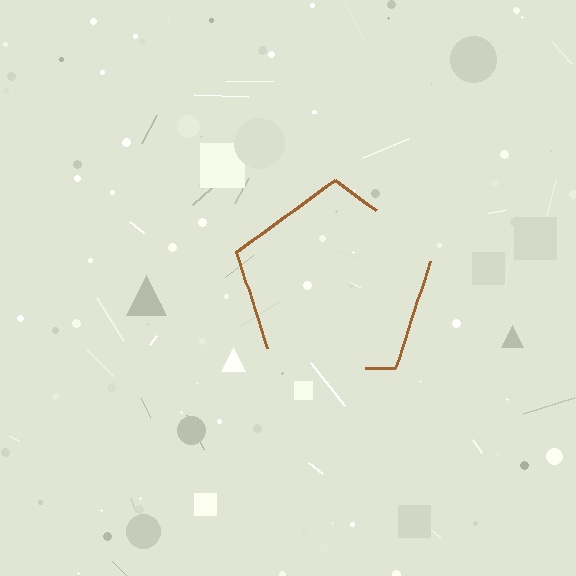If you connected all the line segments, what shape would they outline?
They would outline a pentagon.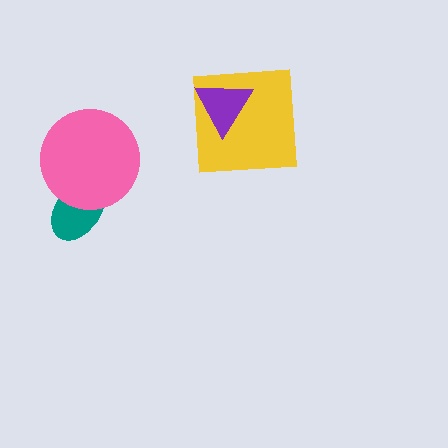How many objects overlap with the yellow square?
1 object overlaps with the yellow square.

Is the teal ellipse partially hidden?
Yes, it is partially covered by another shape.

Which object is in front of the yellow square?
The purple triangle is in front of the yellow square.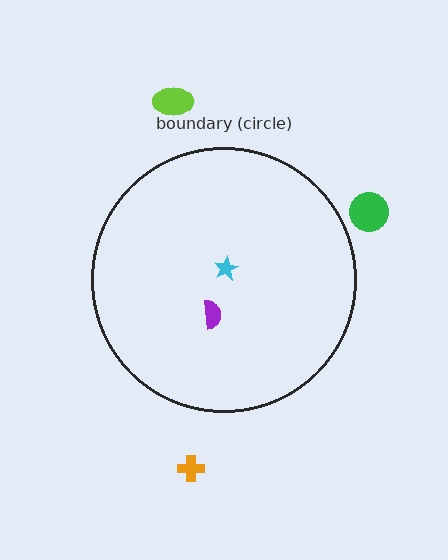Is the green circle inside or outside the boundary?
Outside.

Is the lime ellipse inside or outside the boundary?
Outside.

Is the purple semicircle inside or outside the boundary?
Inside.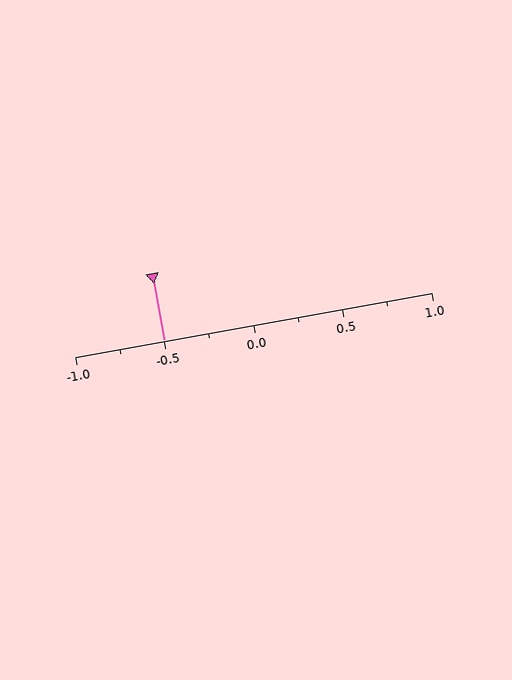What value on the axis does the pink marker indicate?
The marker indicates approximately -0.5.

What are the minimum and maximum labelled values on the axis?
The axis runs from -1.0 to 1.0.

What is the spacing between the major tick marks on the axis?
The major ticks are spaced 0.5 apart.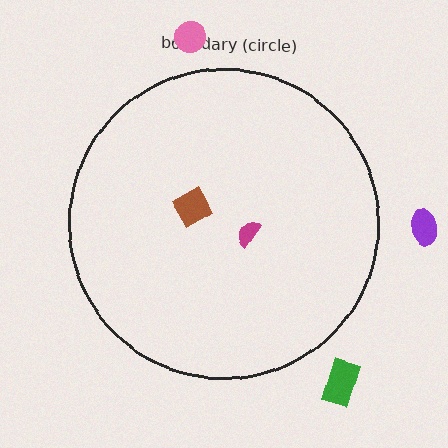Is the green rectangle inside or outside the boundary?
Outside.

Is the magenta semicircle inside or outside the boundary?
Inside.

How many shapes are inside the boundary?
2 inside, 3 outside.